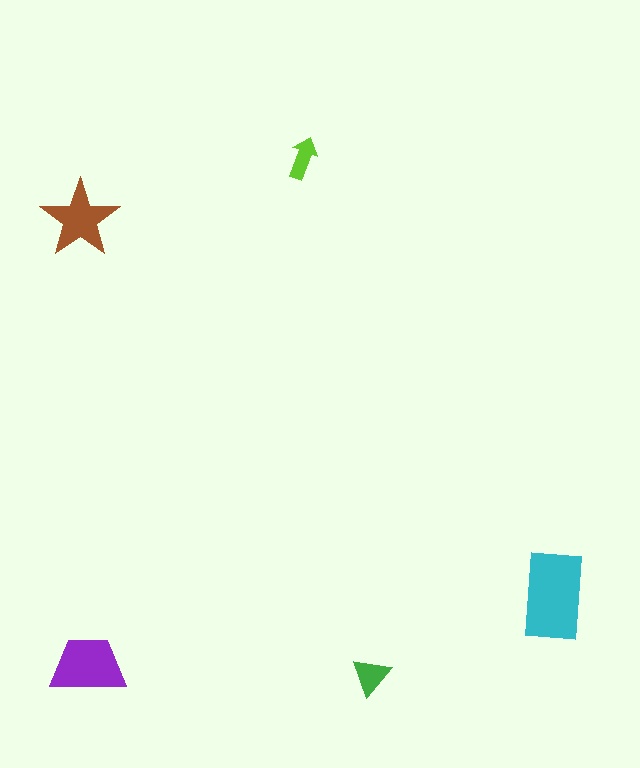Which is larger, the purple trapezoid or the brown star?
The purple trapezoid.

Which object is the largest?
The cyan rectangle.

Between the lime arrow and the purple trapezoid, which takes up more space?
The purple trapezoid.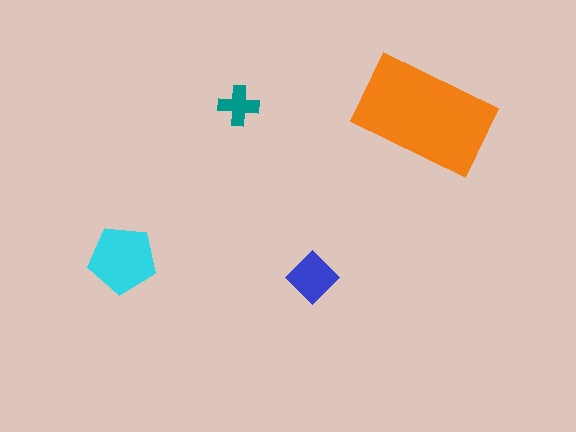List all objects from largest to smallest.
The orange rectangle, the cyan pentagon, the blue diamond, the teal cross.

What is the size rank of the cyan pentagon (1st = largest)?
2nd.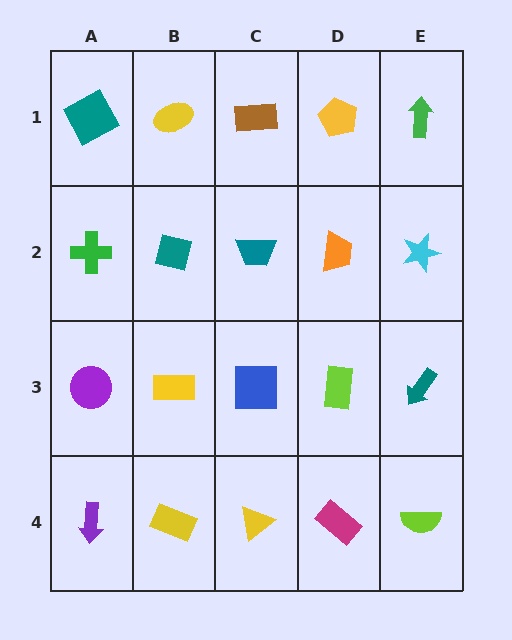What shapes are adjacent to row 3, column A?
A green cross (row 2, column A), a purple arrow (row 4, column A), a yellow rectangle (row 3, column B).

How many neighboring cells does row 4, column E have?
2.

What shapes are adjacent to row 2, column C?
A brown rectangle (row 1, column C), a blue square (row 3, column C), a teal square (row 2, column B), an orange trapezoid (row 2, column D).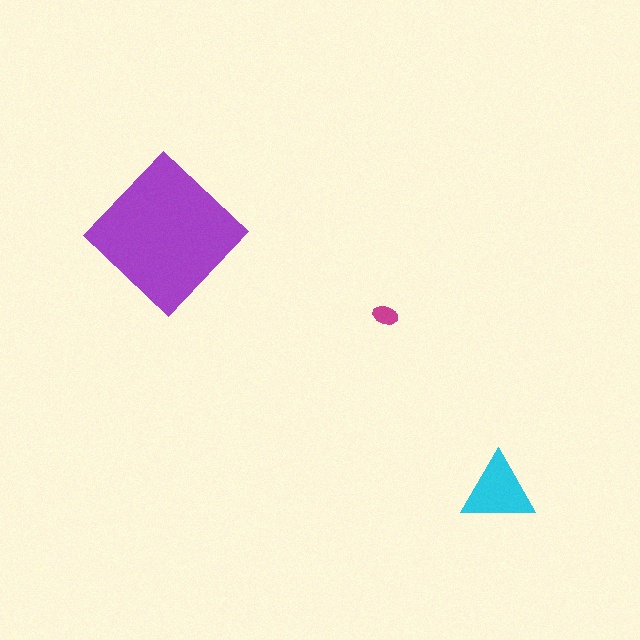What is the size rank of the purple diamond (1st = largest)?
1st.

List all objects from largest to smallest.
The purple diamond, the cyan triangle, the magenta ellipse.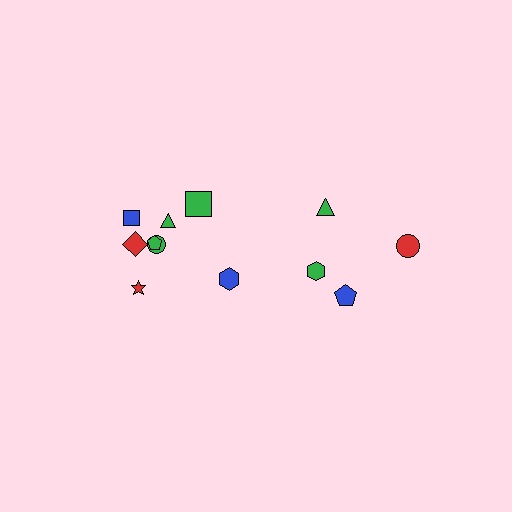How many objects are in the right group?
There are 4 objects.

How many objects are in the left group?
There are 8 objects.